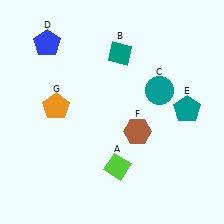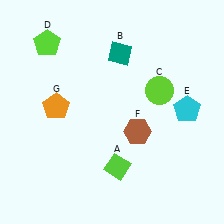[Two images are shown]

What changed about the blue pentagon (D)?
In Image 1, D is blue. In Image 2, it changed to lime.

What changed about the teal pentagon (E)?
In Image 1, E is teal. In Image 2, it changed to cyan.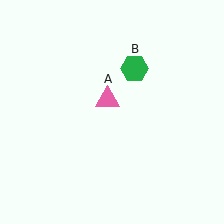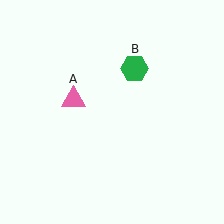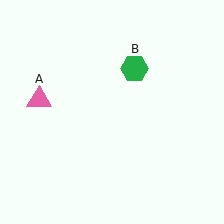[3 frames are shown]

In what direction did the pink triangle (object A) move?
The pink triangle (object A) moved left.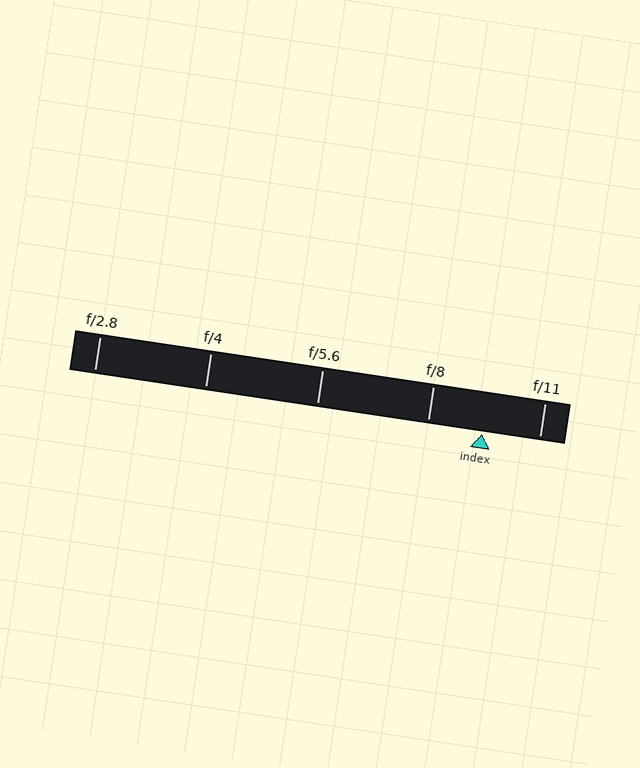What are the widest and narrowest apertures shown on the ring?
The widest aperture shown is f/2.8 and the narrowest is f/11.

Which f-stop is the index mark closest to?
The index mark is closest to f/8.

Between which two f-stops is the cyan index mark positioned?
The index mark is between f/8 and f/11.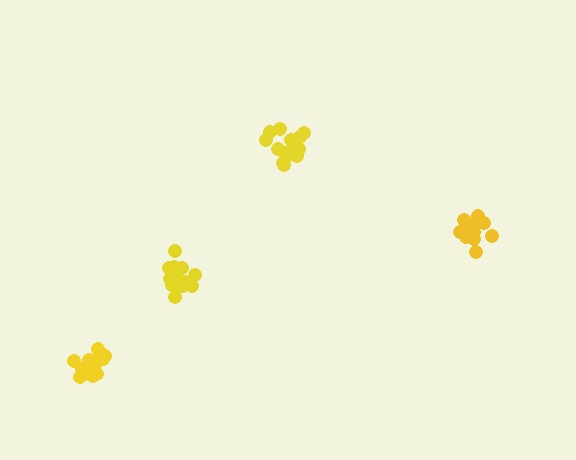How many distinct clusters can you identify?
There are 4 distinct clusters.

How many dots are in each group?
Group 1: 16 dots, Group 2: 14 dots, Group 3: 15 dots, Group 4: 15 dots (60 total).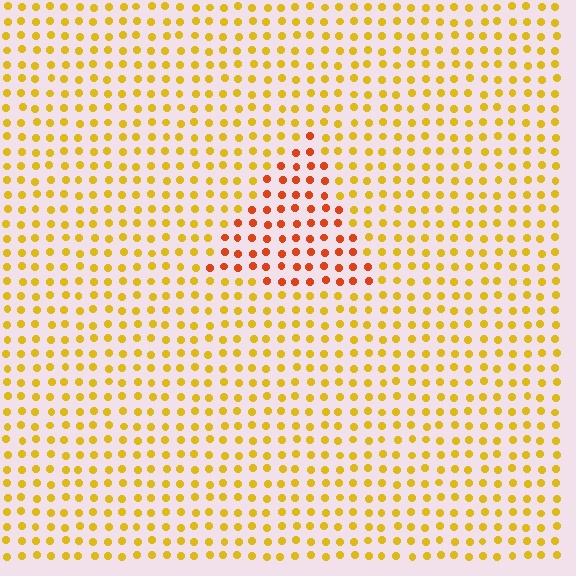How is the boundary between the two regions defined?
The boundary is defined purely by a slight shift in hue (about 37 degrees). Spacing, size, and orientation are identical on both sides.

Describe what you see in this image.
The image is filled with small yellow elements in a uniform arrangement. A triangle-shaped region is visible where the elements are tinted to a slightly different hue, forming a subtle color boundary.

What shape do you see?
I see a triangle.